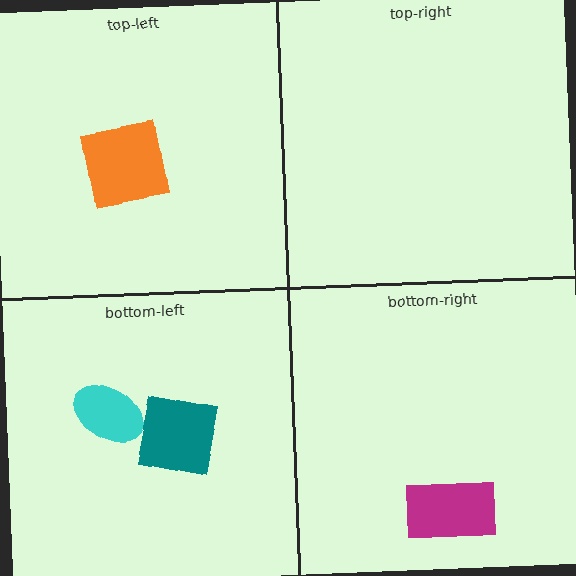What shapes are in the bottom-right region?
The magenta rectangle.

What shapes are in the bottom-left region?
The cyan ellipse, the teal square.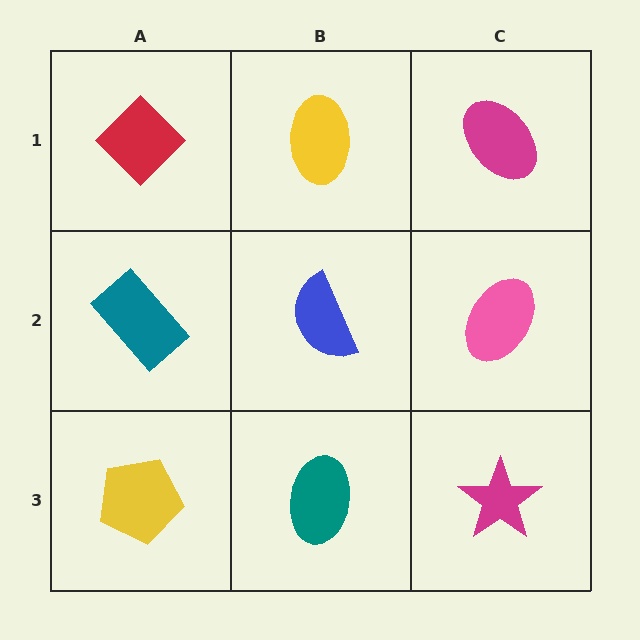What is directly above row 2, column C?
A magenta ellipse.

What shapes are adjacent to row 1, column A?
A teal rectangle (row 2, column A), a yellow ellipse (row 1, column B).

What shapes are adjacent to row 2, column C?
A magenta ellipse (row 1, column C), a magenta star (row 3, column C), a blue semicircle (row 2, column B).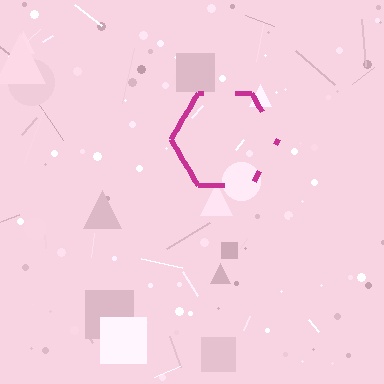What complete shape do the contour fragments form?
The contour fragments form a hexagon.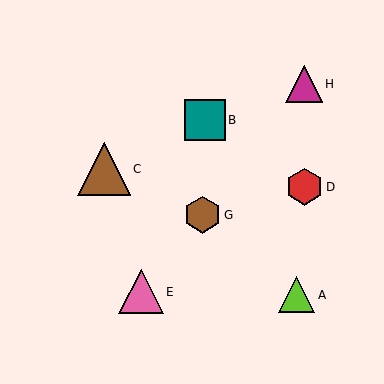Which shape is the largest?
The brown triangle (labeled C) is the largest.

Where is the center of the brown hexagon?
The center of the brown hexagon is at (202, 215).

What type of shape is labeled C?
Shape C is a brown triangle.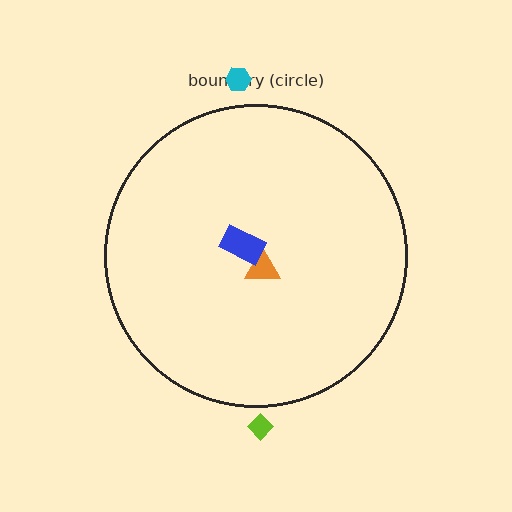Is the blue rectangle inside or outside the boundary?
Inside.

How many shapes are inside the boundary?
2 inside, 2 outside.